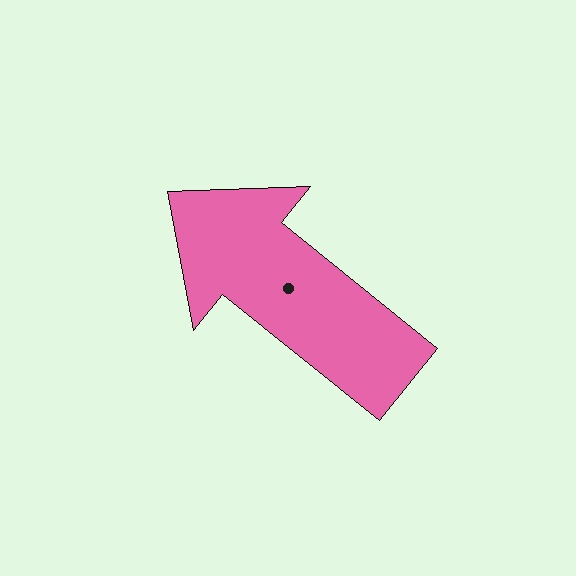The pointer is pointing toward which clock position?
Roughly 10 o'clock.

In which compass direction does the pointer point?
Northwest.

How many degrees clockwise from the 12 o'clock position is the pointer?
Approximately 309 degrees.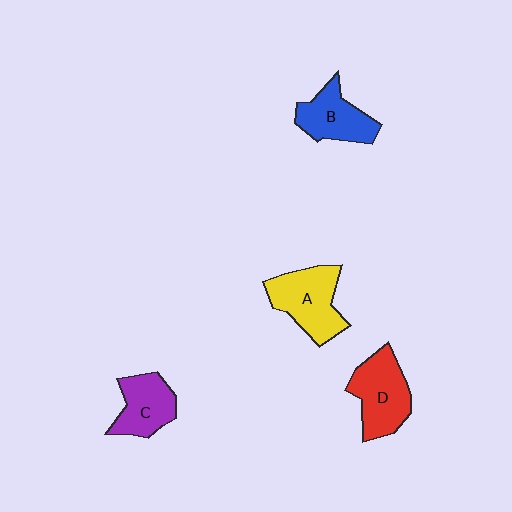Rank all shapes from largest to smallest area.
From largest to smallest: A (yellow), D (red), B (blue), C (purple).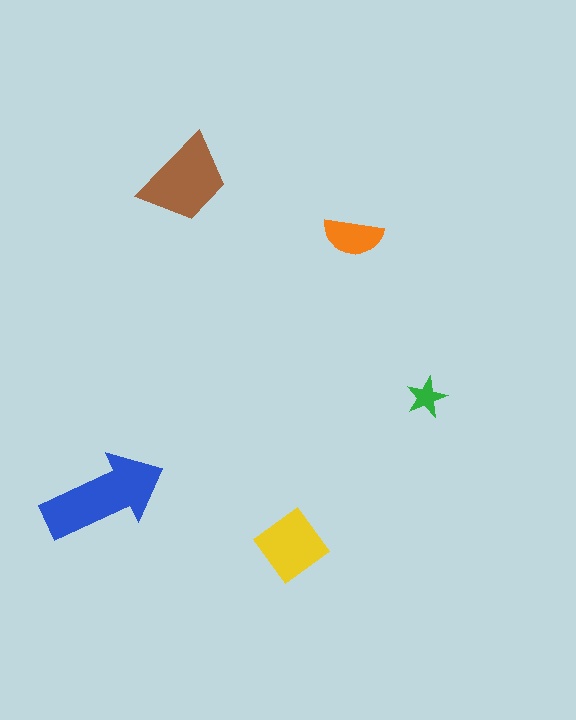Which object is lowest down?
The yellow diamond is bottommost.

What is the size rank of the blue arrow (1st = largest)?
1st.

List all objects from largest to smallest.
The blue arrow, the brown trapezoid, the yellow diamond, the orange semicircle, the green star.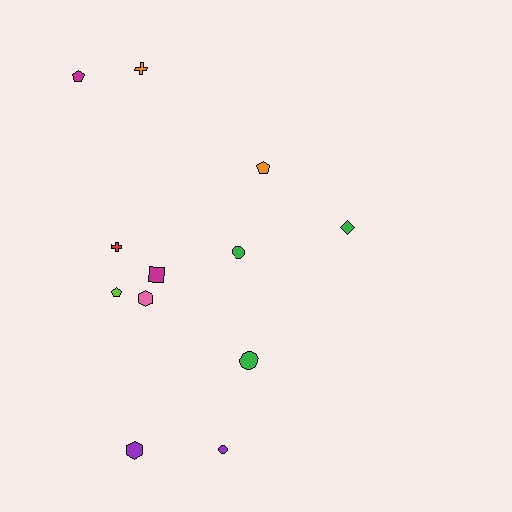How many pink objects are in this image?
There is 1 pink object.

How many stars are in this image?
There are no stars.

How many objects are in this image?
There are 12 objects.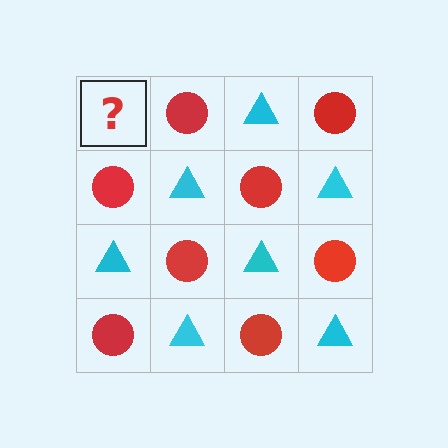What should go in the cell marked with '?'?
The missing cell should contain a cyan triangle.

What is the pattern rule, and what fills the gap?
The rule is that it alternates cyan triangle and red circle in a checkerboard pattern. The gap should be filled with a cyan triangle.